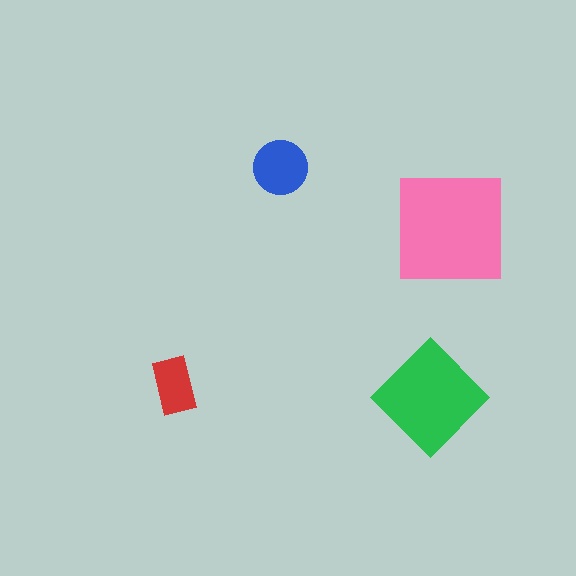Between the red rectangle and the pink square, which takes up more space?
The pink square.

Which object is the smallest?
The red rectangle.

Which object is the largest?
The pink square.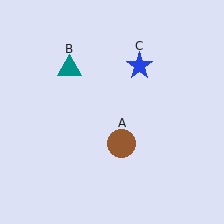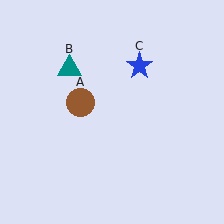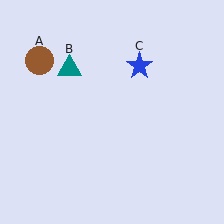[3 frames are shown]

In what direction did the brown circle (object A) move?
The brown circle (object A) moved up and to the left.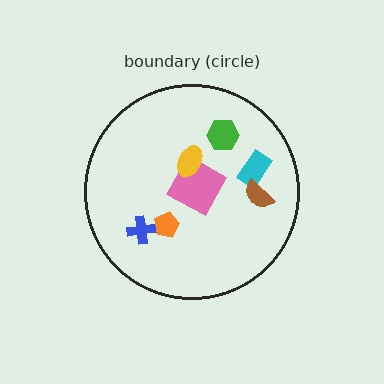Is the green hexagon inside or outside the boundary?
Inside.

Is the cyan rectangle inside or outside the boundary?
Inside.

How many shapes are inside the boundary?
7 inside, 0 outside.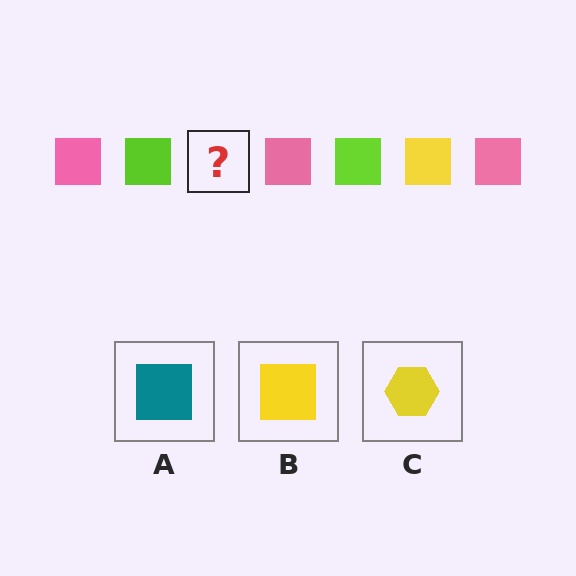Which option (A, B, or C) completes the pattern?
B.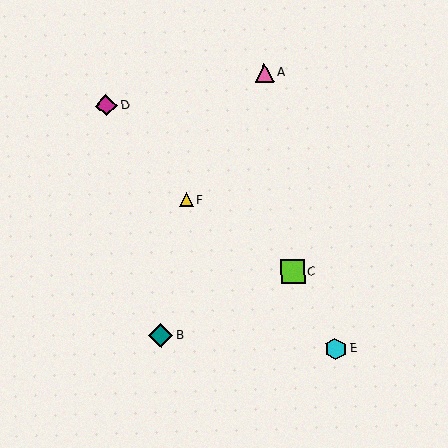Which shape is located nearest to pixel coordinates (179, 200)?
The yellow triangle (labeled F) at (187, 200) is nearest to that location.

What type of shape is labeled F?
Shape F is a yellow triangle.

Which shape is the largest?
The lime square (labeled C) is the largest.